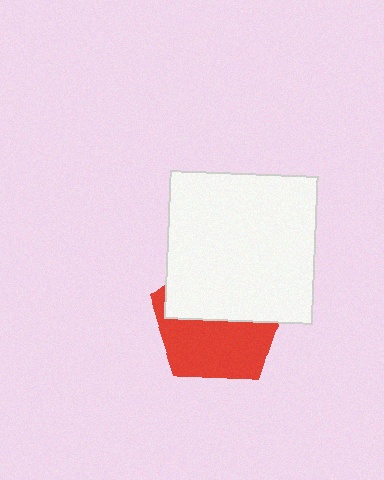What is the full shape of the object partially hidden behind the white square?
The partially hidden object is a red pentagon.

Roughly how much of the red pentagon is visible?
About half of it is visible (roughly 51%).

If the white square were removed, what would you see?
You would see the complete red pentagon.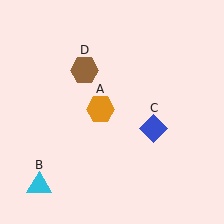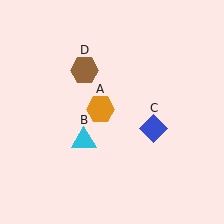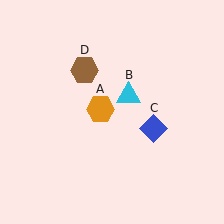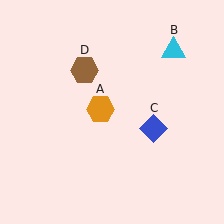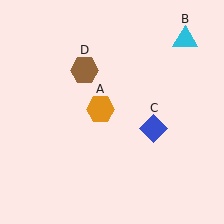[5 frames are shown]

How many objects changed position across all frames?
1 object changed position: cyan triangle (object B).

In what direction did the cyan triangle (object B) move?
The cyan triangle (object B) moved up and to the right.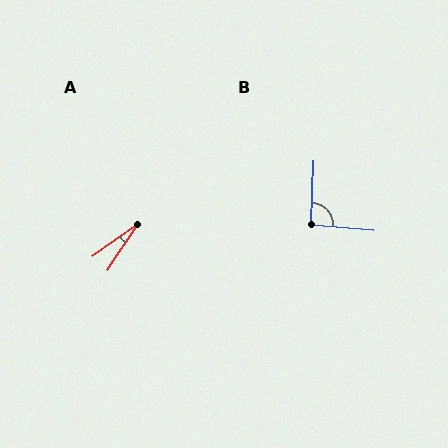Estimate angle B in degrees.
Approximately 93 degrees.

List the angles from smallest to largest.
A (21°), B (93°).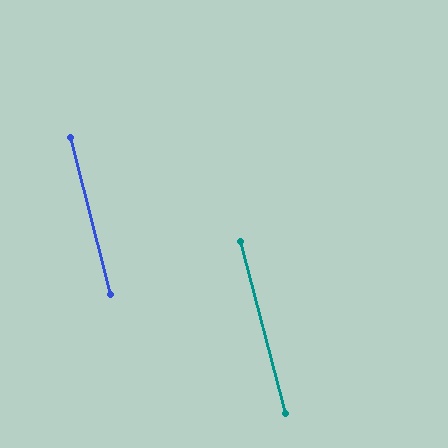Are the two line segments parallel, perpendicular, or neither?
Parallel — their directions differ by only 0.4°.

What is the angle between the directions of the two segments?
Approximately 0 degrees.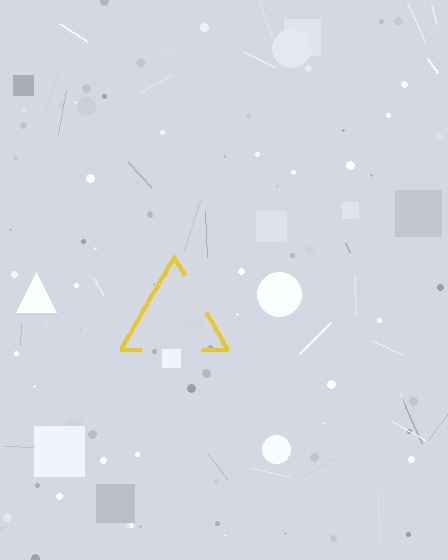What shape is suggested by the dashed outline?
The dashed outline suggests a triangle.